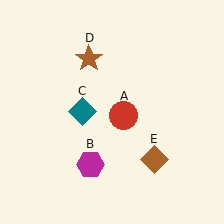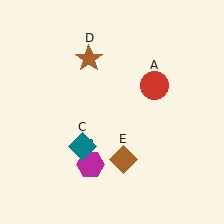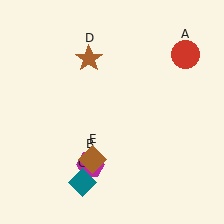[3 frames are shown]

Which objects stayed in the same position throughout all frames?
Magenta hexagon (object B) and brown star (object D) remained stationary.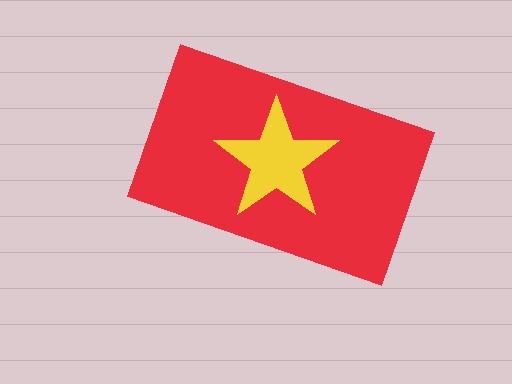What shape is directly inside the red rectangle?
The yellow star.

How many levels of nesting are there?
2.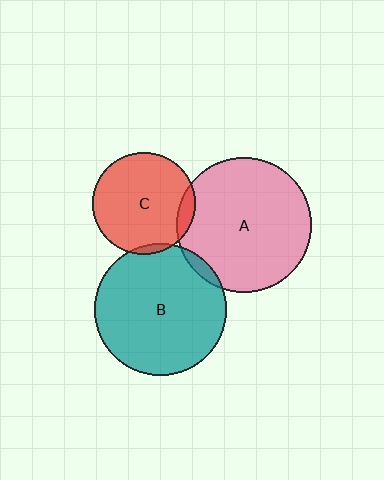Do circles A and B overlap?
Yes.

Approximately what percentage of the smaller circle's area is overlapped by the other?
Approximately 5%.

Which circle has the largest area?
Circle A (pink).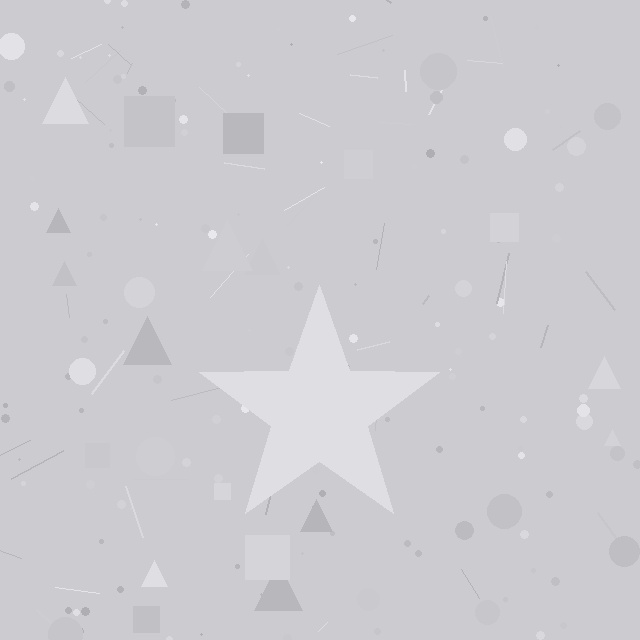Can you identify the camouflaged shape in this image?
The camouflaged shape is a star.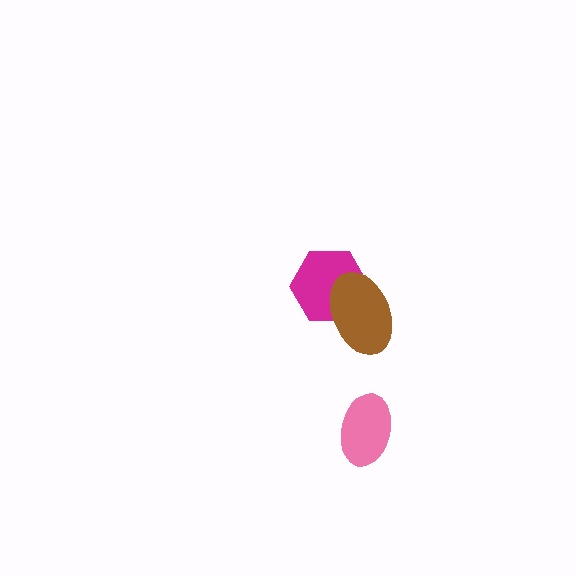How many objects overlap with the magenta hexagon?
1 object overlaps with the magenta hexagon.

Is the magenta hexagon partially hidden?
Yes, it is partially covered by another shape.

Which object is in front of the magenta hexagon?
The brown ellipse is in front of the magenta hexagon.